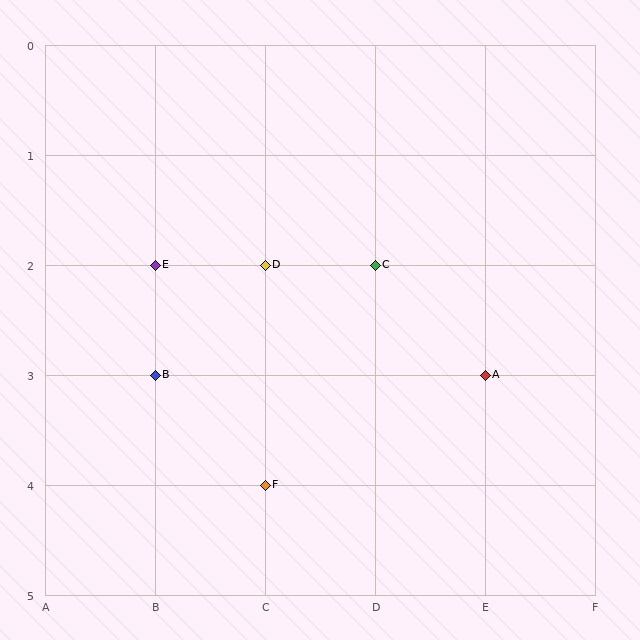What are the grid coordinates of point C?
Point C is at grid coordinates (D, 2).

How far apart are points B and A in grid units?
Points B and A are 3 columns apart.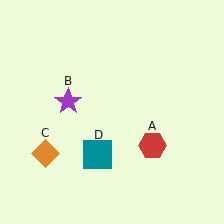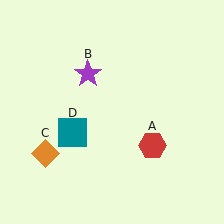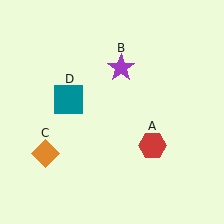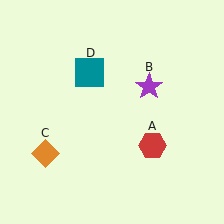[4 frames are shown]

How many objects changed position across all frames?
2 objects changed position: purple star (object B), teal square (object D).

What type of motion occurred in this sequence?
The purple star (object B), teal square (object D) rotated clockwise around the center of the scene.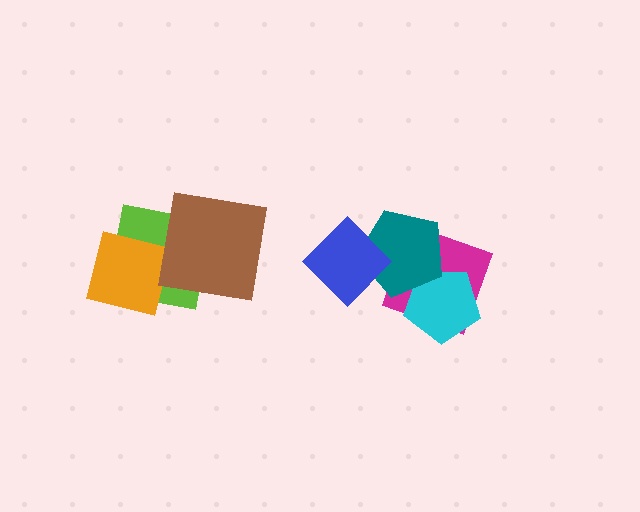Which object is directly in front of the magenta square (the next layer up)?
The cyan pentagon is directly in front of the magenta square.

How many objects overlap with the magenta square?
2 objects overlap with the magenta square.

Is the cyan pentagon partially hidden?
Yes, it is partially covered by another shape.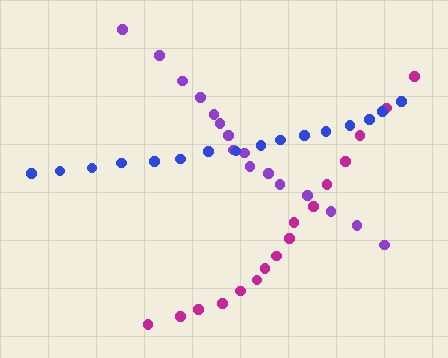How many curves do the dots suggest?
There are 3 distinct paths.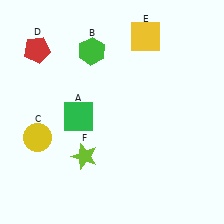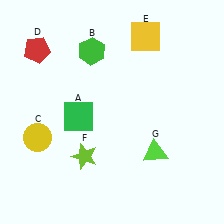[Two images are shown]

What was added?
A lime triangle (G) was added in Image 2.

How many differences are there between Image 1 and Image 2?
There is 1 difference between the two images.